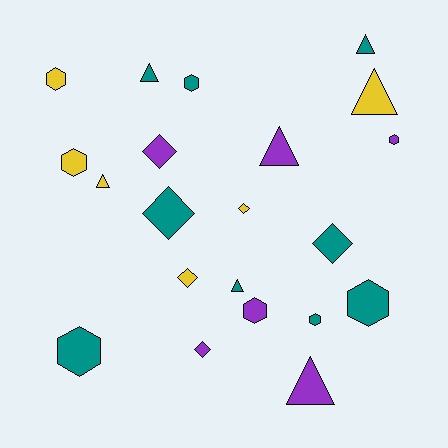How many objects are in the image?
There are 21 objects.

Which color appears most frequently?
Teal, with 9 objects.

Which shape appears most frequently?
Hexagon, with 8 objects.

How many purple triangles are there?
There are 2 purple triangles.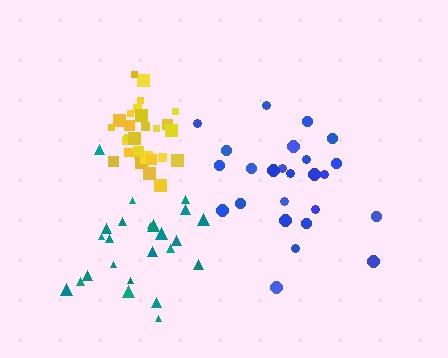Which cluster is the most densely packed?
Yellow.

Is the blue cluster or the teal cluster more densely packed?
Teal.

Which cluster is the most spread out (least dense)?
Blue.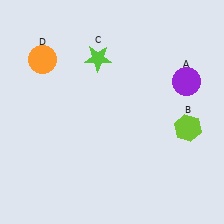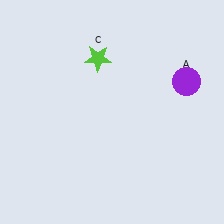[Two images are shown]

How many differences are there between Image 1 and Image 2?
There are 2 differences between the two images.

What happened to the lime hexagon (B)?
The lime hexagon (B) was removed in Image 2. It was in the bottom-right area of Image 1.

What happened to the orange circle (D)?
The orange circle (D) was removed in Image 2. It was in the top-left area of Image 1.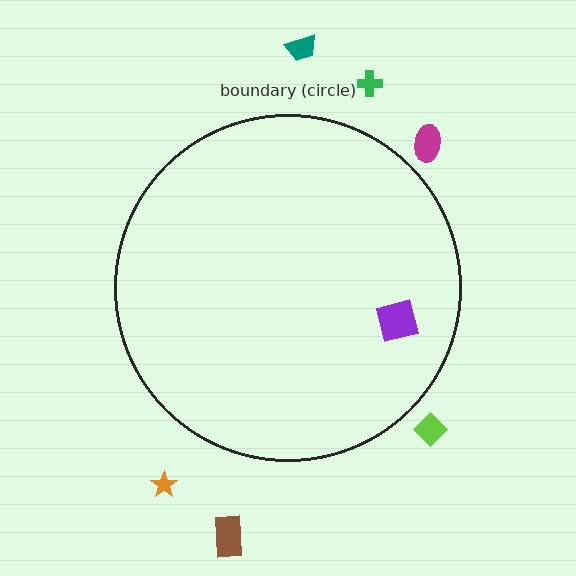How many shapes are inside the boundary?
1 inside, 6 outside.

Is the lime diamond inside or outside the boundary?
Outside.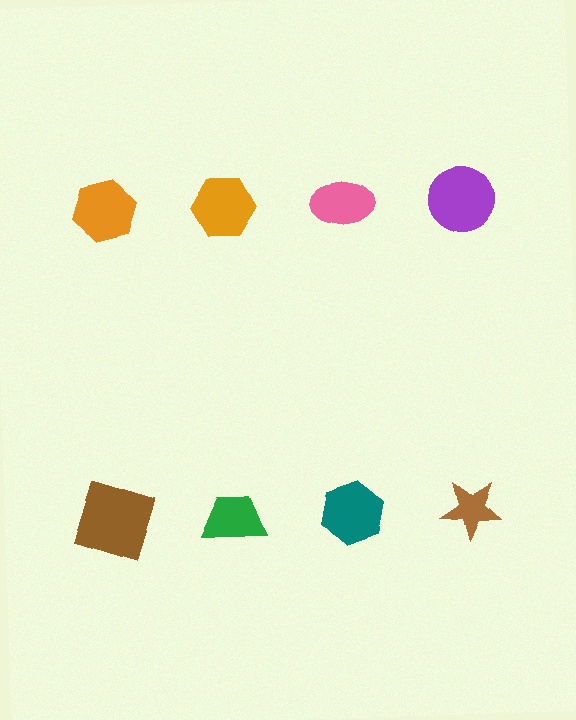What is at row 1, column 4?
A purple circle.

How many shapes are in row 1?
4 shapes.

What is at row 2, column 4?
A brown star.